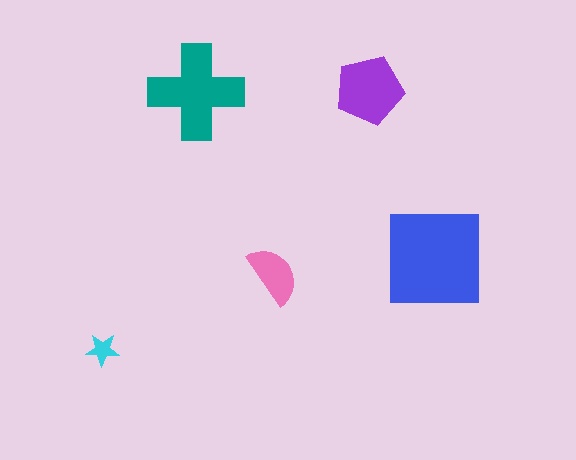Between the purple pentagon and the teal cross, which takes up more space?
The teal cross.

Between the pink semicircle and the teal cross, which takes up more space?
The teal cross.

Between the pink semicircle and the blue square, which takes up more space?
The blue square.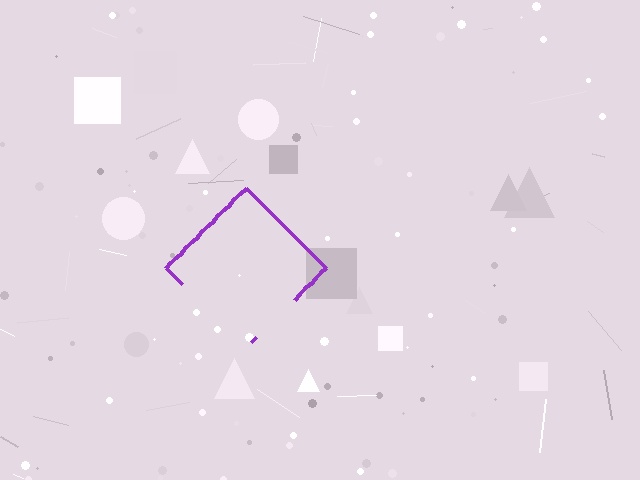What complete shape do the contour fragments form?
The contour fragments form a diamond.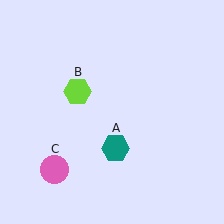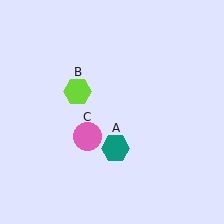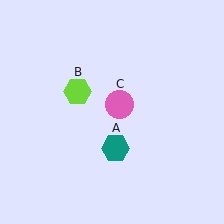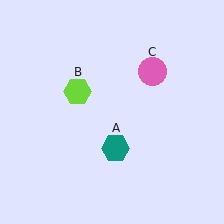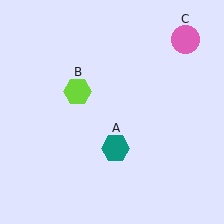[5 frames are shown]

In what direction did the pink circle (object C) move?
The pink circle (object C) moved up and to the right.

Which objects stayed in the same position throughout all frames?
Teal hexagon (object A) and lime hexagon (object B) remained stationary.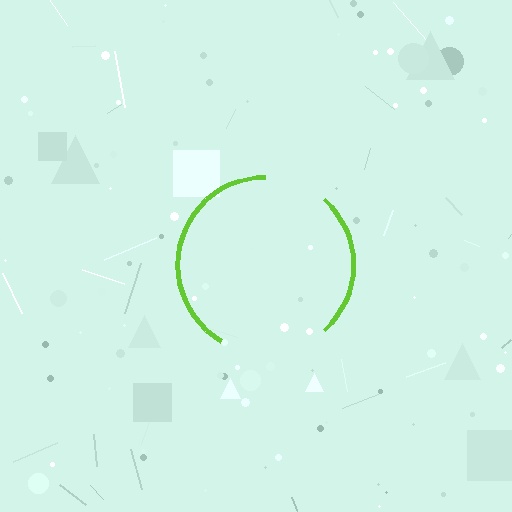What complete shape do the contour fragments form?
The contour fragments form a circle.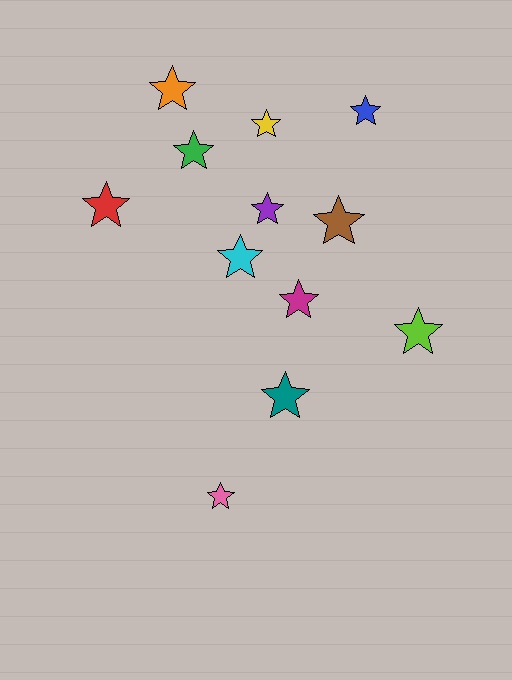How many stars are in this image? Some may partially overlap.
There are 12 stars.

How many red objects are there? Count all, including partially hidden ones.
There is 1 red object.